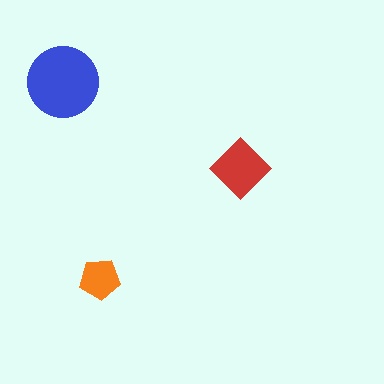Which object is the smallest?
The orange pentagon.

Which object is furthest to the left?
The blue circle is leftmost.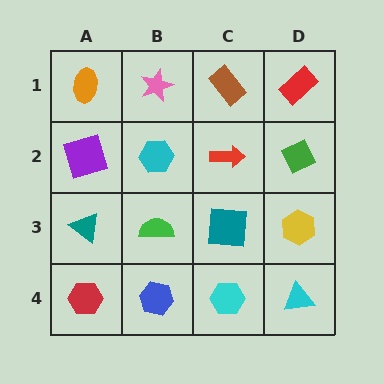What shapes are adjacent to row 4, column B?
A green semicircle (row 3, column B), a red hexagon (row 4, column A), a cyan hexagon (row 4, column C).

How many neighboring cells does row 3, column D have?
3.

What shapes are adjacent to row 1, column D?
A green diamond (row 2, column D), a brown rectangle (row 1, column C).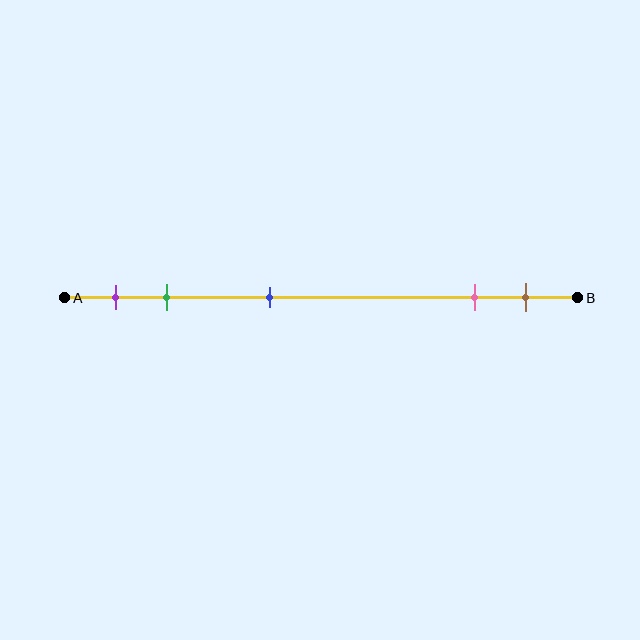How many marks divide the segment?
There are 5 marks dividing the segment.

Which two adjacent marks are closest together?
The pink and brown marks are the closest adjacent pair.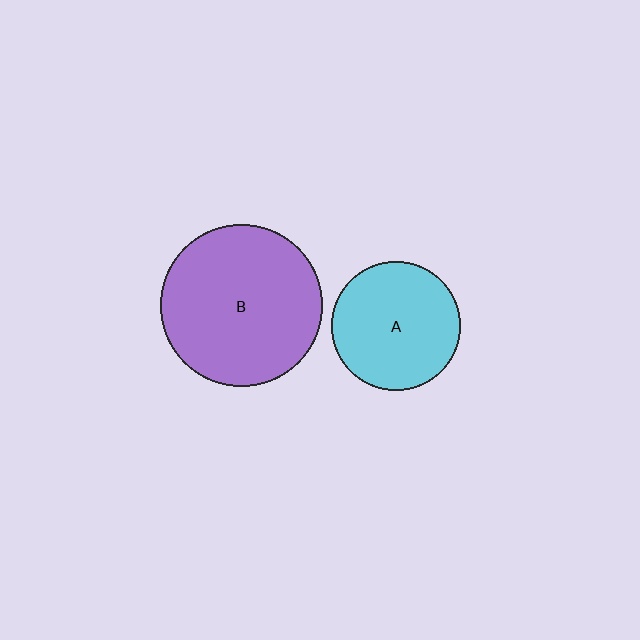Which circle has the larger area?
Circle B (purple).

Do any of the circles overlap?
No, none of the circles overlap.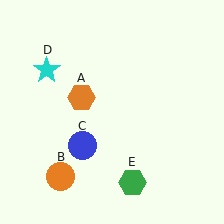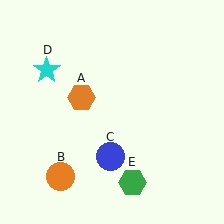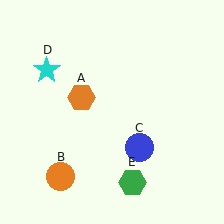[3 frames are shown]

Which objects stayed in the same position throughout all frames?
Orange hexagon (object A) and orange circle (object B) and cyan star (object D) and green hexagon (object E) remained stationary.